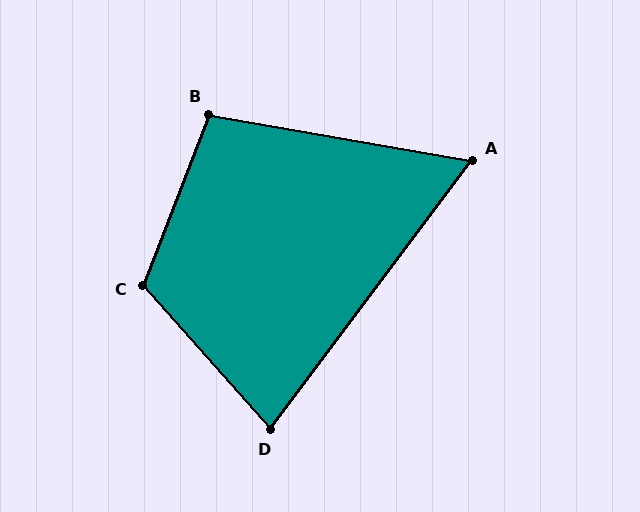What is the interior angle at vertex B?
Approximately 101 degrees (obtuse).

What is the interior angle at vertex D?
Approximately 79 degrees (acute).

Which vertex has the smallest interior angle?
A, at approximately 63 degrees.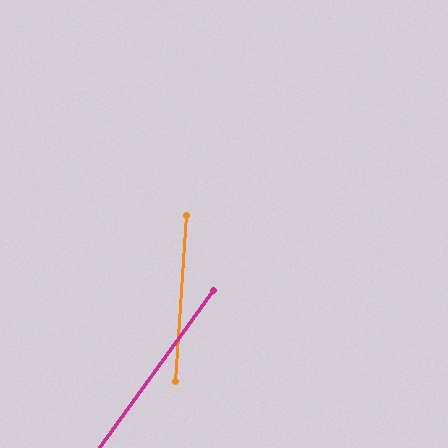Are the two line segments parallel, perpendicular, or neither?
Neither parallel nor perpendicular — they differ by about 32°.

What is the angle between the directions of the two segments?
Approximately 32 degrees.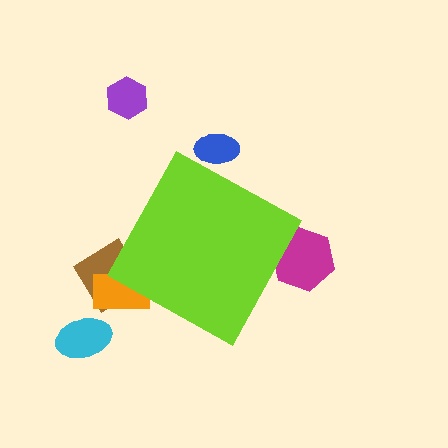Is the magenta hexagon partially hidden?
Yes, the magenta hexagon is partially hidden behind the lime diamond.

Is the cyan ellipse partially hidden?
No, the cyan ellipse is fully visible.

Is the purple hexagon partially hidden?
No, the purple hexagon is fully visible.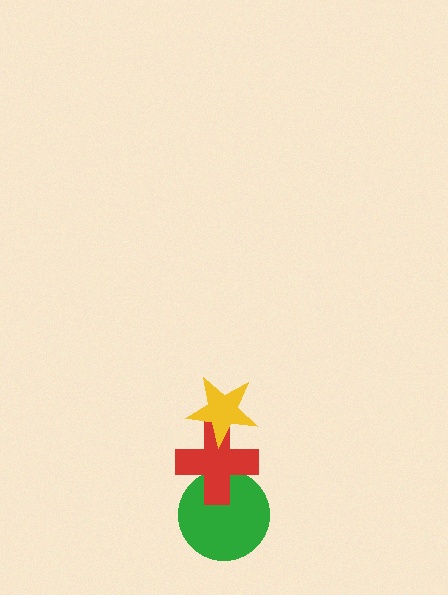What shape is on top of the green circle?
The red cross is on top of the green circle.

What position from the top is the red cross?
The red cross is 2nd from the top.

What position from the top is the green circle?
The green circle is 3rd from the top.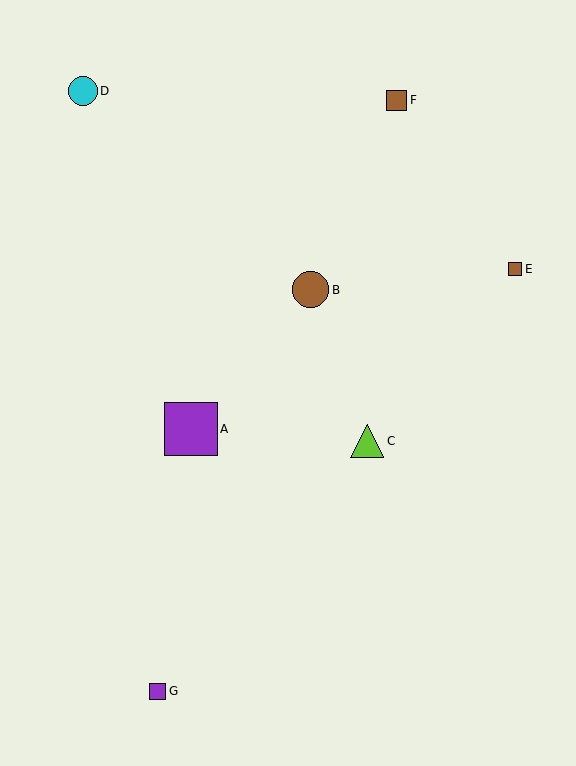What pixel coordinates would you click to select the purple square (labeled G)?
Click at (157, 691) to select the purple square G.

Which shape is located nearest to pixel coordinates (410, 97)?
The brown square (labeled F) at (396, 100) is nearest to that location.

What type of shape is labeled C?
Shape C is a lime triangle.